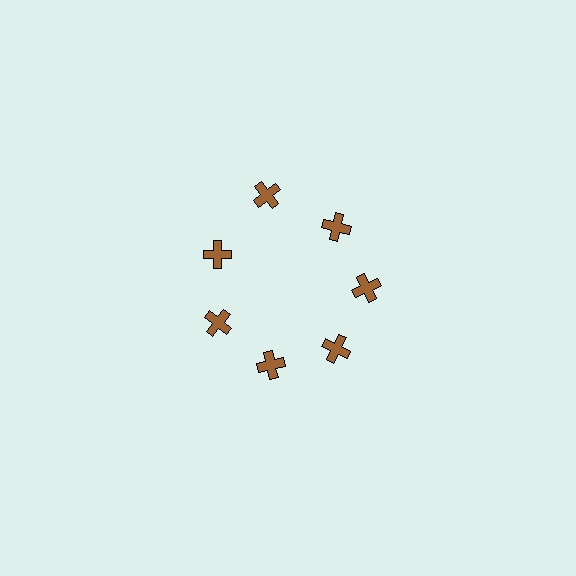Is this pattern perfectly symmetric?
No. The 7 brown crosses are arranged in a ring, but one element near the 12 o'clock position is pushed outward from the center, breaking the 7-fold rotational symmetry.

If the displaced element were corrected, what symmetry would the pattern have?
It would have 7-fold rotational symmetry — the pattern would map onto itself every 51 degrees.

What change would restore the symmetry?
The symmetry would be restored by moving it inward, back onto the ring so that all 7 crosses sit at equal angles and equal distance from the center.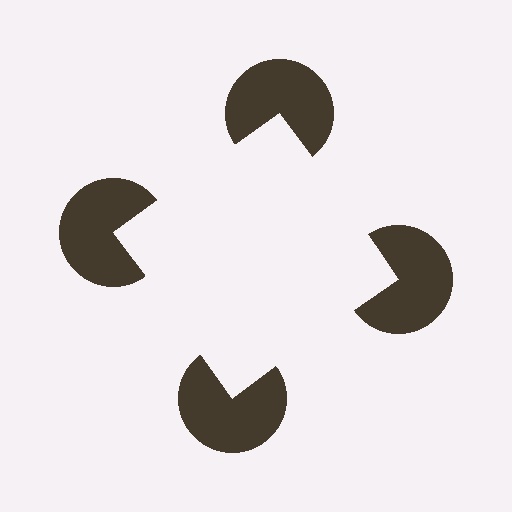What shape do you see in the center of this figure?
An illusory square — its edges are inferred from the aligned wedge cuts in the pac-man discs, not physically drawn.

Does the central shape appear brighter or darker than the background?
It typically appears slightly brighter than the background, even though no actual brightness change is drawn.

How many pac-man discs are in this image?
There are 4 — one at each vertex of the illusory square.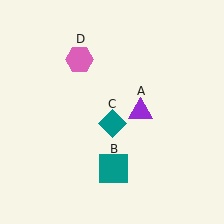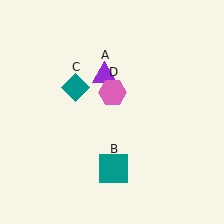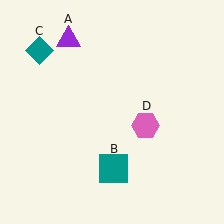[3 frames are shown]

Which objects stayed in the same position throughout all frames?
Teal square (object B) remained stationary.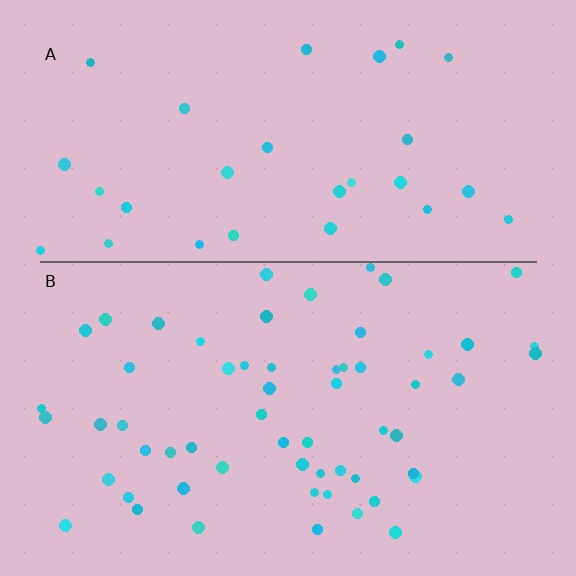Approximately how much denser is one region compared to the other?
Approximately 2.0× — region B over region A.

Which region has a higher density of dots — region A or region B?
B (the bottom).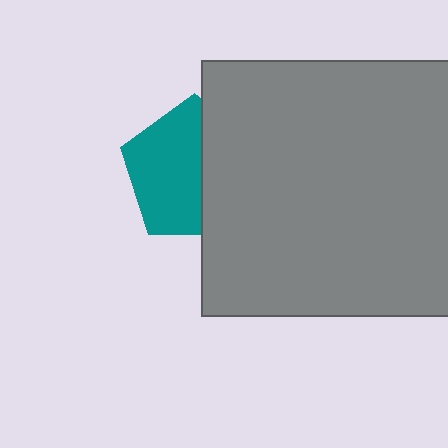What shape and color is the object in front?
The object in front is a gray square.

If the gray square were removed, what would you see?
You would see the complete teal pentagon.